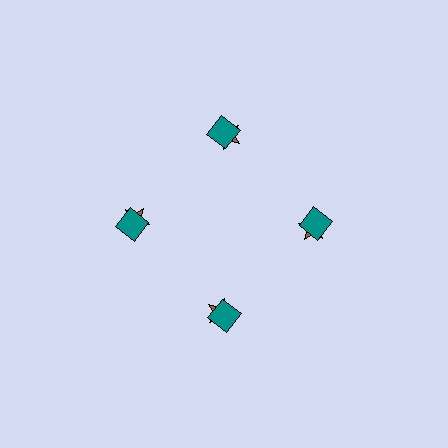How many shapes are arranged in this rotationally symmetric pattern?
There are 8 shapes, arranged in 4 groups of 2.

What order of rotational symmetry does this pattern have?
This pattern has 4-fold rotational symmetry.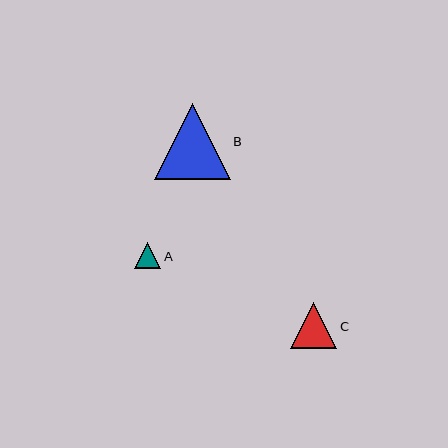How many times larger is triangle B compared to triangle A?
Triangle B is approximately 2.9 times the size of triangle A.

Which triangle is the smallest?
Triangle A is the smallest with a size of approximately 26 pixels.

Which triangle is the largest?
Triangle B is the largest with a size of approximately 76 pixels.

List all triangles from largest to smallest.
From largest to smallest: B, C, A.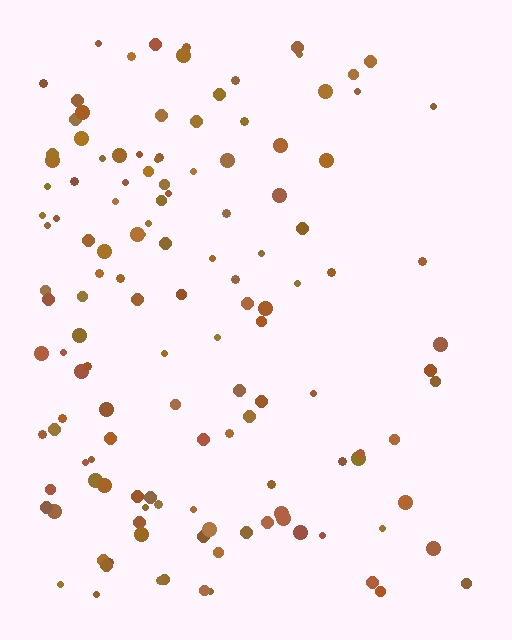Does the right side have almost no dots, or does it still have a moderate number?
Still a moderate number, just noticeably fewer than the left.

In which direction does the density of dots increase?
From right to left, with the left side densest.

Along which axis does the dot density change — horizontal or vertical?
Horizontal.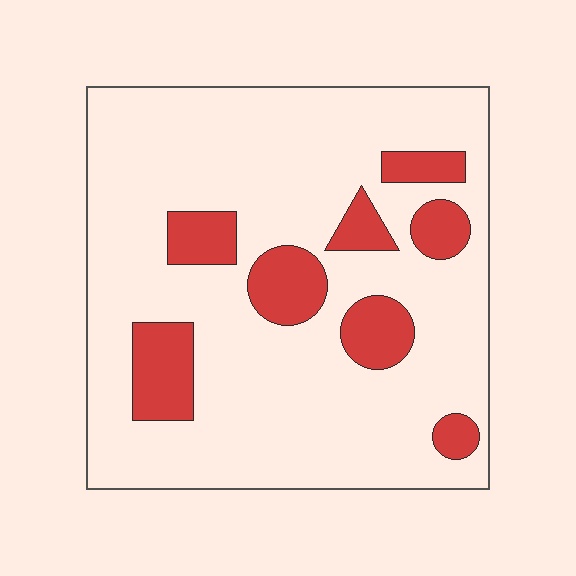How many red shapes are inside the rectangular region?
8.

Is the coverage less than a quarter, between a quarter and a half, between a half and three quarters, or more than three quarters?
Less than a quarter.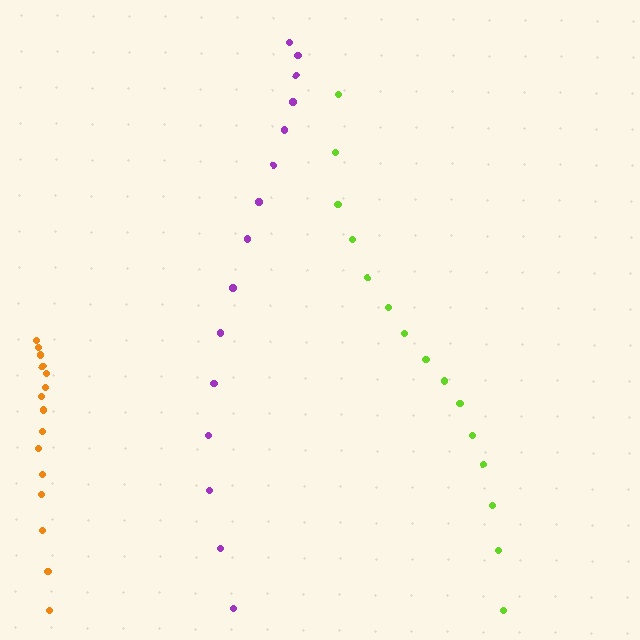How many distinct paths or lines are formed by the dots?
There are 3 distinct paths.